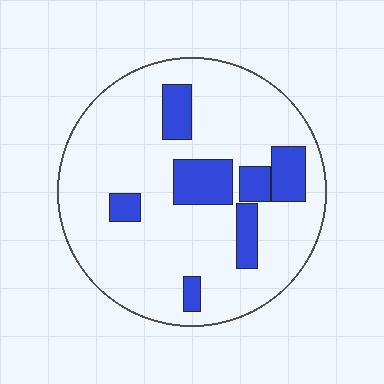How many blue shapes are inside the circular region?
7.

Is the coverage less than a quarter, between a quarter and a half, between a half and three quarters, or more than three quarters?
Less than a quarter.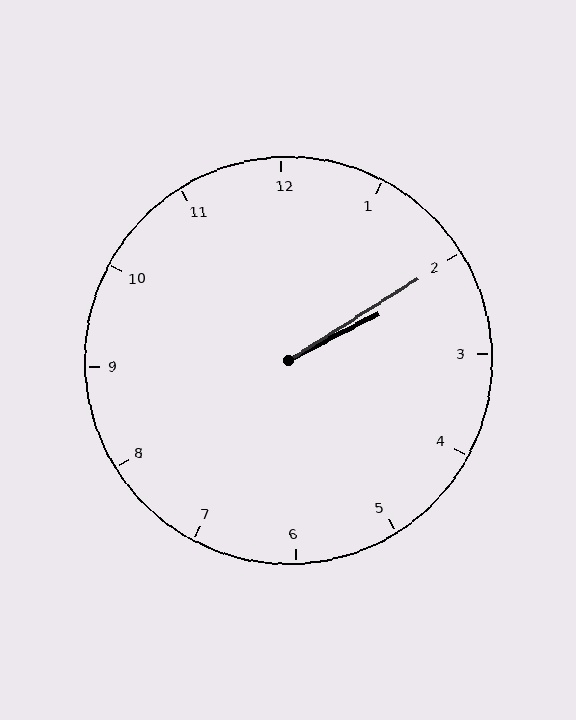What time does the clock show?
2:10.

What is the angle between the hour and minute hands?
Approximately 5 degrees.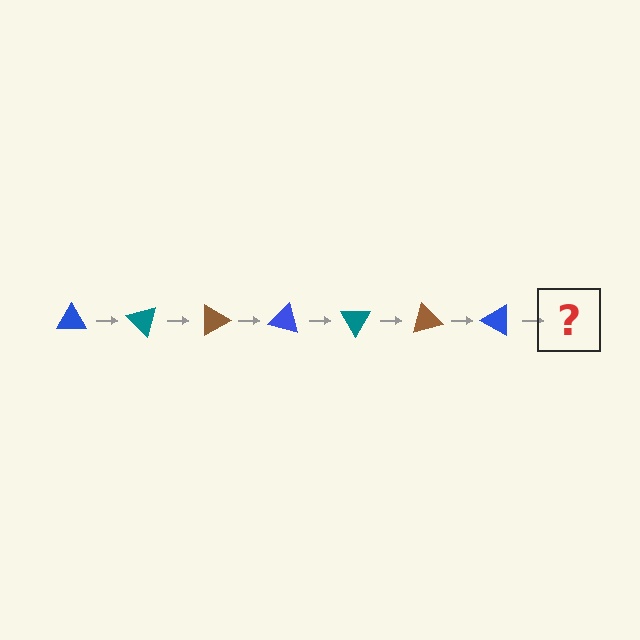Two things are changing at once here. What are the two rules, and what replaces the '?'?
The two rules are that it rotates 45 degrees each step and the color cycles through blue, teal, and brown. The '?' should be a teal triangle, rotated 315 degrees from the start.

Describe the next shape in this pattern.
It should be a teal triangle, rotated 315 degrees from the start.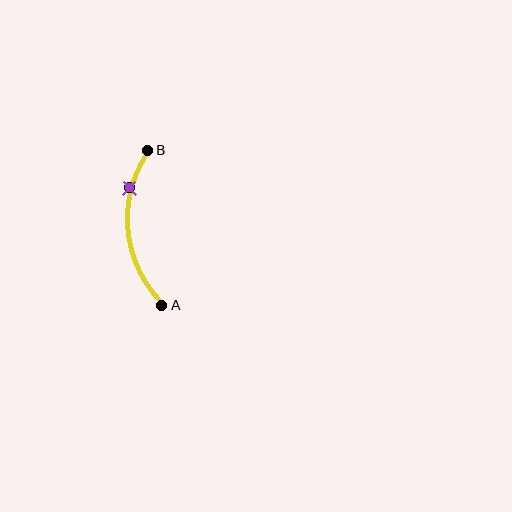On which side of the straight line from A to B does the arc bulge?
The arc bulges to the left of the straight line connecting A and B.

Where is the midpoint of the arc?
The arc midpoint is the point on the curve farthest from the straight line joining A and B. It sits to the left of that line.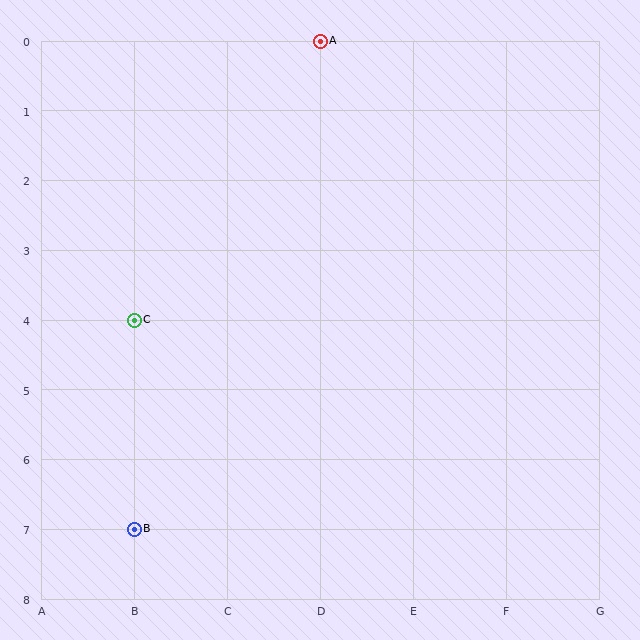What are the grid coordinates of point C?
Point C is at grid coordinates (B, 4).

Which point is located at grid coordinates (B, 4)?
Point C is at (B, 4).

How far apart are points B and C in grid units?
Points B and C are 3 rows apart.